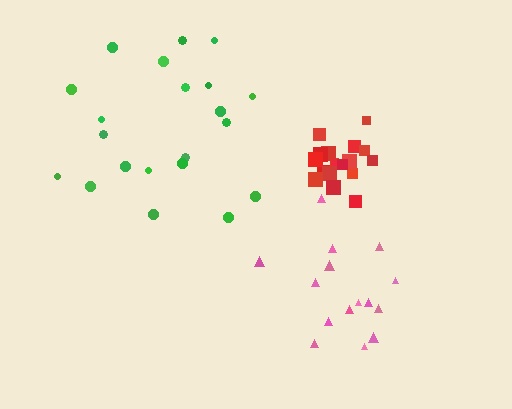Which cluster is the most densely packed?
Red.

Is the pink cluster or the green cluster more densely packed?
Pink.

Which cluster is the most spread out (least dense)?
Green.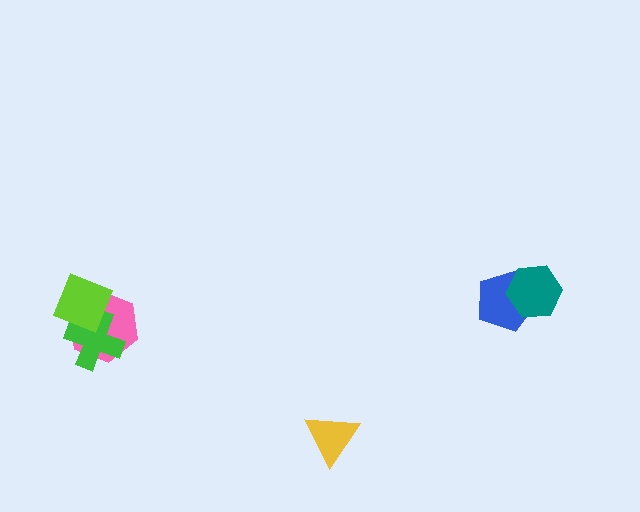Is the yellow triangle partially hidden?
No, no other shape covers it.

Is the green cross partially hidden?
Yes, it is partially covered by another shape.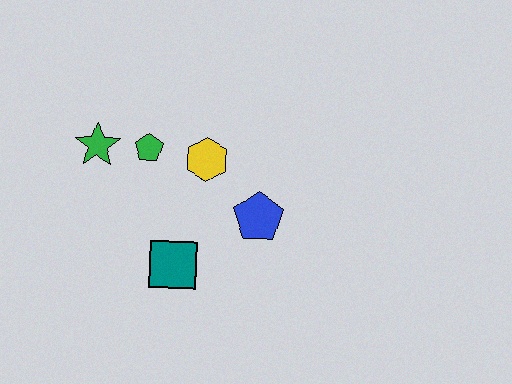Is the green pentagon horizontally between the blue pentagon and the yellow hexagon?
No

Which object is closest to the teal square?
The blue pentagon is closest to the teal square.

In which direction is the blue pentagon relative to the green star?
The blue pentagon is to the right of the green star.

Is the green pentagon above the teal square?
Yes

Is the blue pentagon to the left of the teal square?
No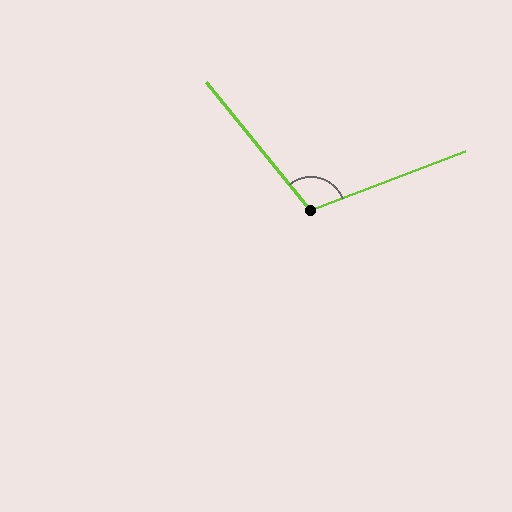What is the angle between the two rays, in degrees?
Approximately 108 degrees.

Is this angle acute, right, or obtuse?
It is obtuse.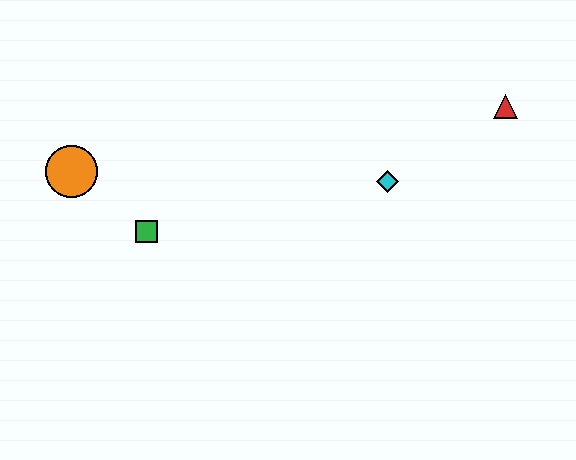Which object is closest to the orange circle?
The green square is closest to the orange circle.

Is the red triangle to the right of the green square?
Yes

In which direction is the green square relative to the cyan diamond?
The green square is to the left of the cyan diamond.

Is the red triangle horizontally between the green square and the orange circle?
No